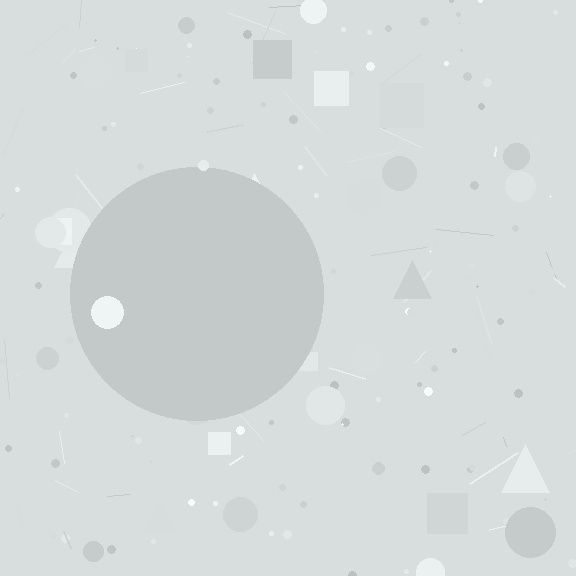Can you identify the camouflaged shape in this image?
The camouflaged shape is a circle.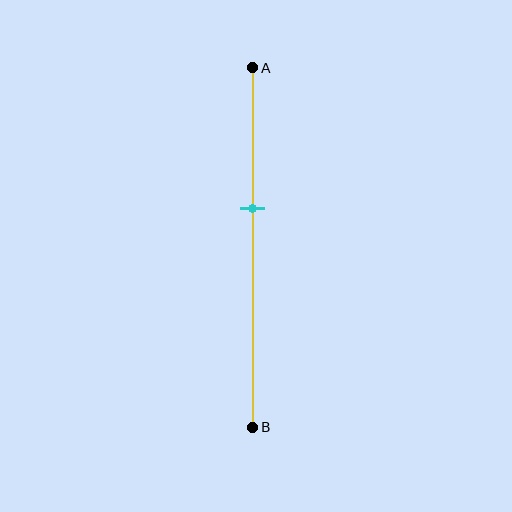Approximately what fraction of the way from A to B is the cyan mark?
The cyan mark is approximately 40% of the way from A to B.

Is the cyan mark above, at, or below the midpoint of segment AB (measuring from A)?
The cyan mark is above the midpoint of segment AB.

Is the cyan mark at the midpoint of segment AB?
No, the mark is at about 40% from A, not at the 50% midpoint.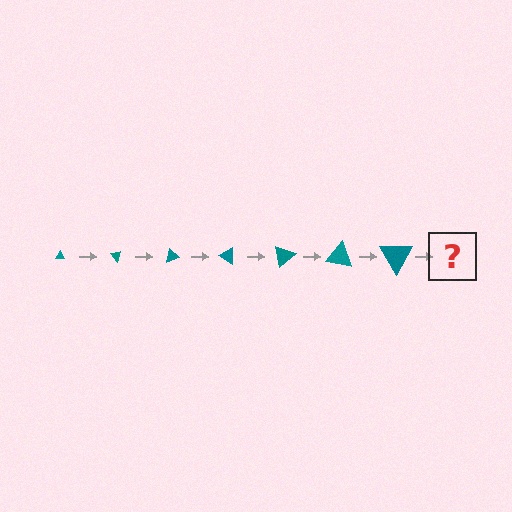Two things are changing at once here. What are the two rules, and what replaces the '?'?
The two rules are that the triangle grows larger each step and it rotates 50 degrees each step. The '?' should be a triangle, larger than the previous one and rotated 350 degrees from the start.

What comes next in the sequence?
The next element should be a triangle, larger than the previous one and rotated 350 degrees from the start.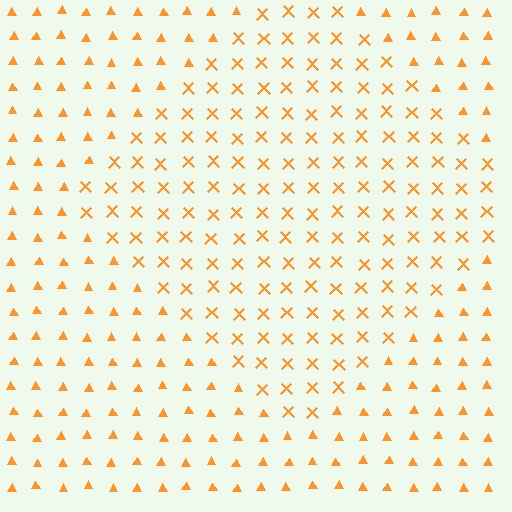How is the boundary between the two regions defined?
The boundary is defined by a change in element shape: X marks inside vs. triangles outside. All elements share the same color and spacing.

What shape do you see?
I see a diamond.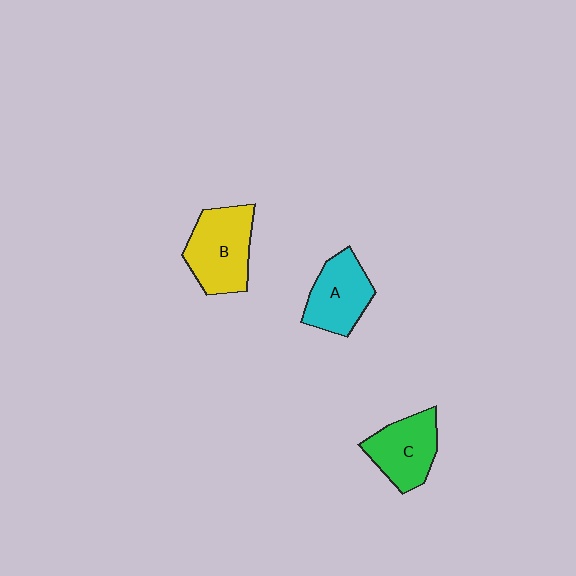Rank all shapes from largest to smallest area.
From largest to smallest: B (yellow), C (green), A (cyan).